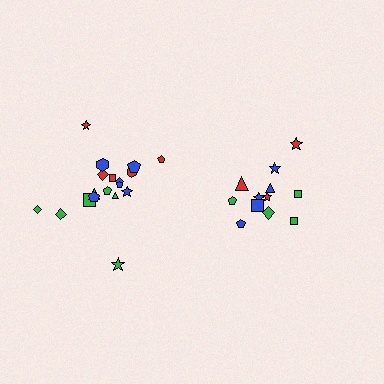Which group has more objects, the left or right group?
The left group.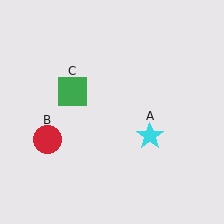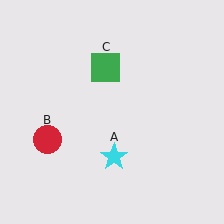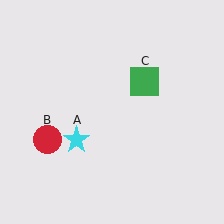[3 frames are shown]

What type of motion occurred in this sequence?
The cyan star (object A), green square (object C) rotated clockwise around the center of the scene.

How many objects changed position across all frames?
2 objects changed position: cyan star (object A), green square (object C).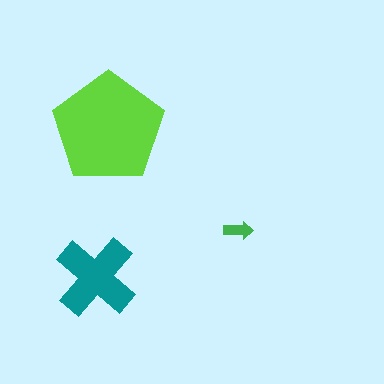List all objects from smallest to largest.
The green arrow, the teal cross, the lime pentagon.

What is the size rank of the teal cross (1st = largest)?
2nd.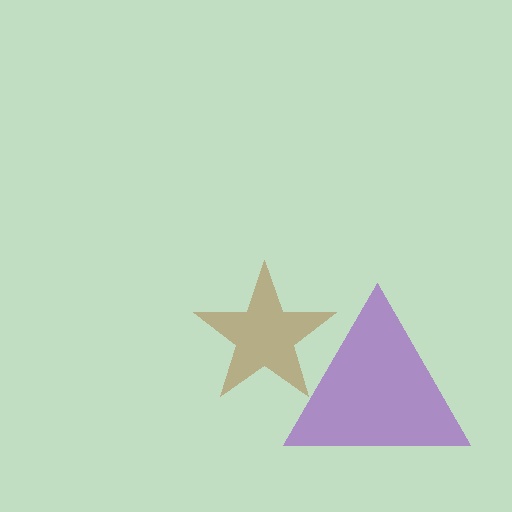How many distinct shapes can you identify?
There are 2 distinct shapes: a purple triangle, a brown star.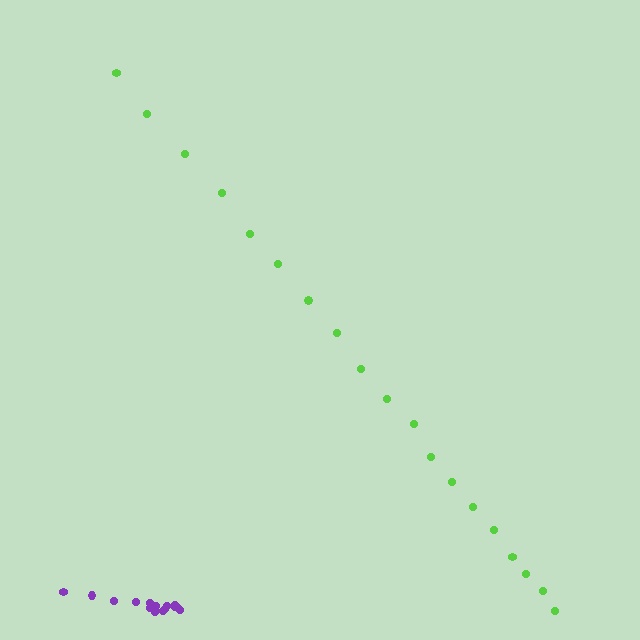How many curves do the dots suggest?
There are 2 distinct paths.